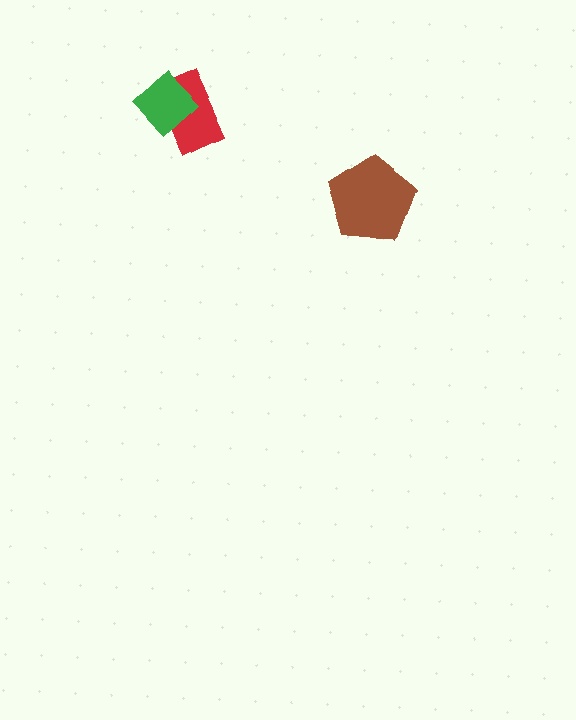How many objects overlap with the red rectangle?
1 object overlaps with the red rectangle.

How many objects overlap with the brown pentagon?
0 objects overlap with the brown pentagon.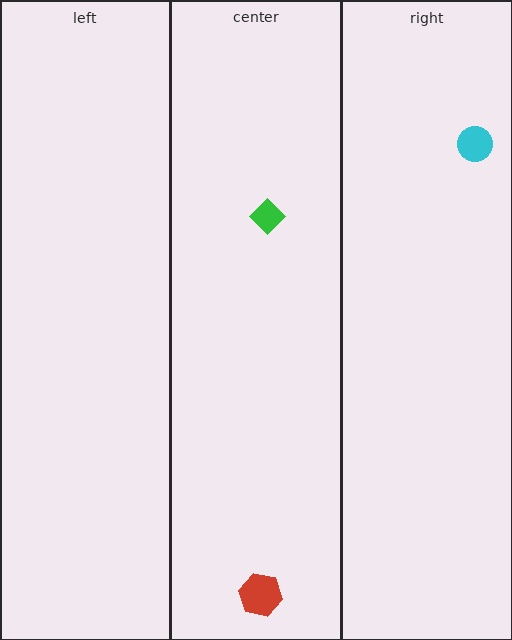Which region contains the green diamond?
The center region.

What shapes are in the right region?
The cyan circle.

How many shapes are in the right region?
1.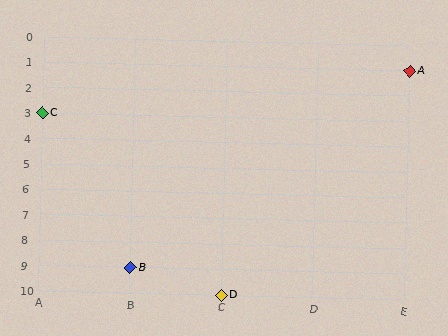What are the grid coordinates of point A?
Point A is at grid coordinates (E, 1).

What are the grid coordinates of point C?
Point C is at grid coordinates (A, 3).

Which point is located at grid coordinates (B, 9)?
Point B is at (B, 9).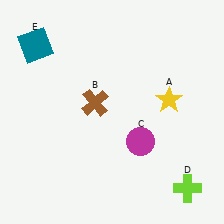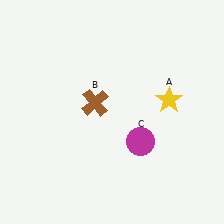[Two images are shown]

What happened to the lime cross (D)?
The lime cross (D) was removed in Image 2. It was in the bottom-right area of Image 1.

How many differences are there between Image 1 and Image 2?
There are 2 differences between the two images.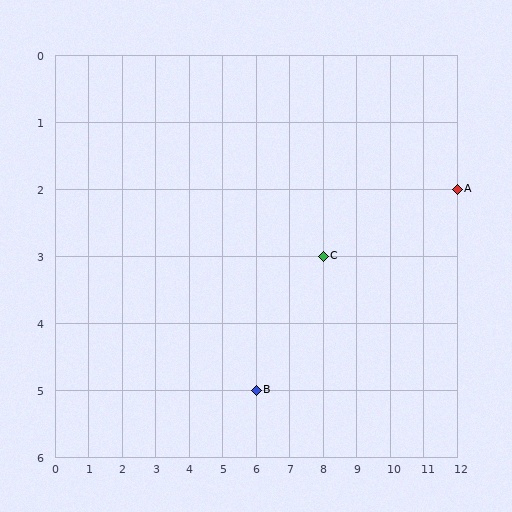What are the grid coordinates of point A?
Point A is at grid coordinates (12, 2).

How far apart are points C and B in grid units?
Points C and B are 2 columns and 2 rows apart (about 2.8 grid units diagonally).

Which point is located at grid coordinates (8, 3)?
Point C is at (8, 3).